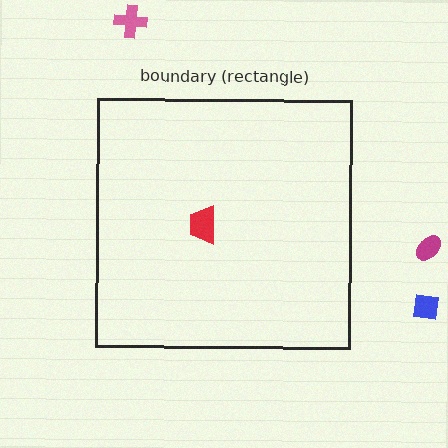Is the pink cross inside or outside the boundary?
Outside.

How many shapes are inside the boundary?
1 inside, 3 outside.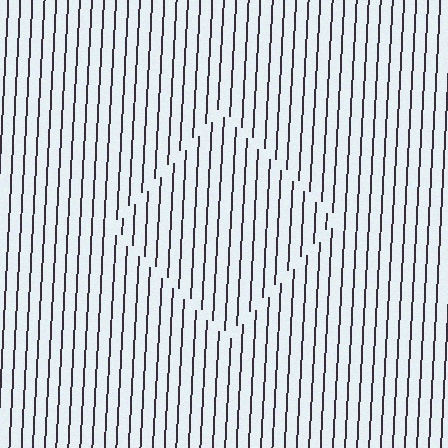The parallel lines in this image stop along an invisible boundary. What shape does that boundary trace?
An illusory square. The interior of the shape contains the same grating, shifted by half a period — the contour is defined by the phase discontinuity where line-ends from the inner and outer gratings abut.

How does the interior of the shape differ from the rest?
The interior of the shape contains the same grating, shifted by half a period — the contour is defined by the phase discontinuity where line-ends from the inner and outer gratings abut.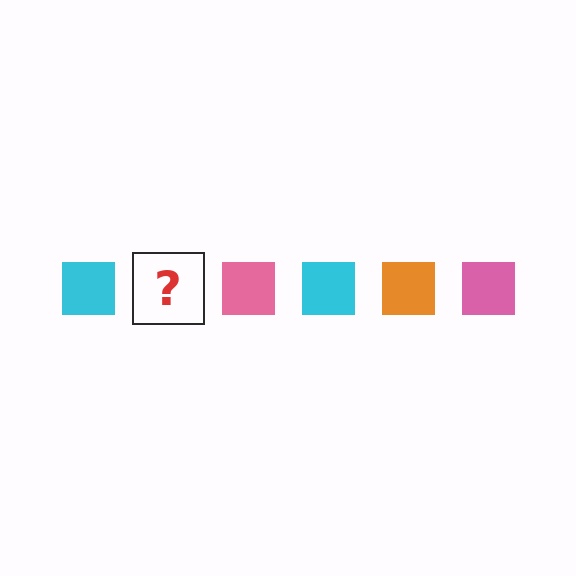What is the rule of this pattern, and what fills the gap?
The rule is that the pattern cycles through cyan, orange, pink squares. The gap should be filled with an orange square.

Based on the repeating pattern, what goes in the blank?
The blank should be an orange square.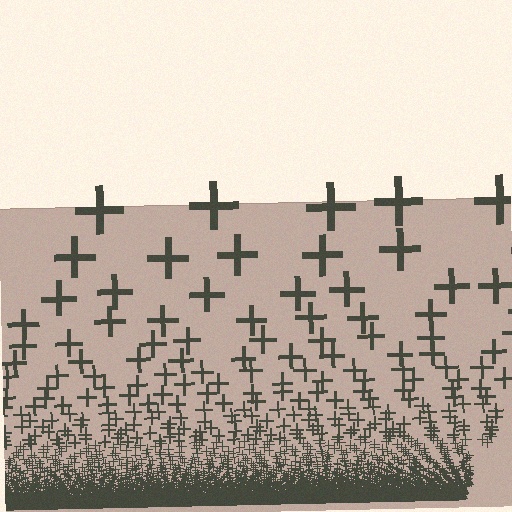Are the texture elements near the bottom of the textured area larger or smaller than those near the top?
Smaller. The gradient is inverted — elements near the bottom are smaller and denser.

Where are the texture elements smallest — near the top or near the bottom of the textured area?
Near the bottom.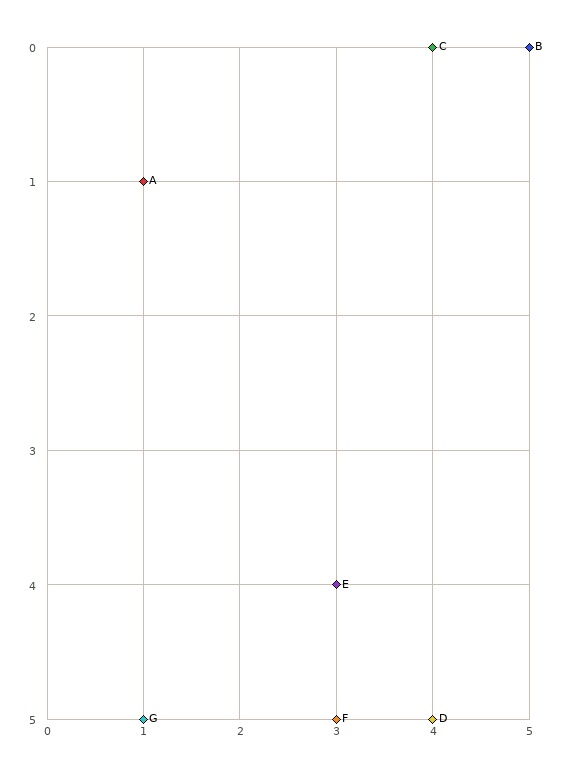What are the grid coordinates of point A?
Point A is at grid coordinates (1, 1).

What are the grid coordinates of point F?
Point F is at grid coordinates (3, 5).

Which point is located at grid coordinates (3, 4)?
Point E is at (3, 4).